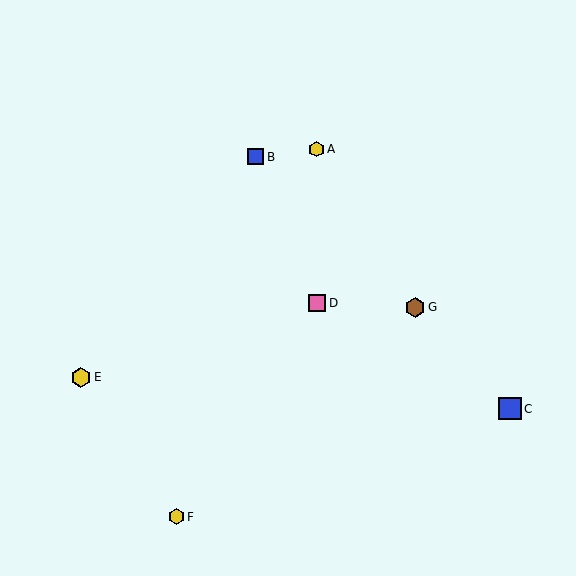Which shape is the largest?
The blue square (labeled C) is the largest.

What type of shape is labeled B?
Shape B is a blue square.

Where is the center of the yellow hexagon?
The center of the yellow hexagon is at (317, 149).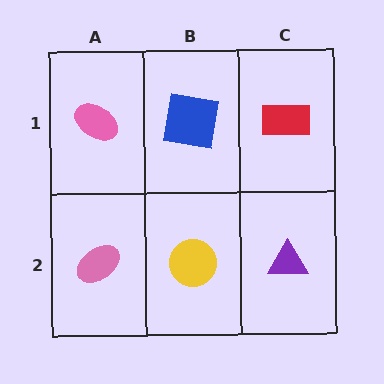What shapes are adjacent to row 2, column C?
A red rectangle (row 1, column C), a yellow circle (row 2, column B).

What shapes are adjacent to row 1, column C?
A purple triangle (row 2, column C), a blue square (row 1, column B).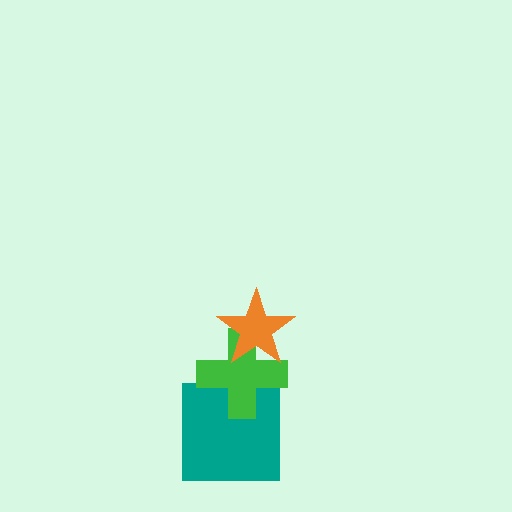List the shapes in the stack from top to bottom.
From top to bottom: the orange star, the green cross, the teal square.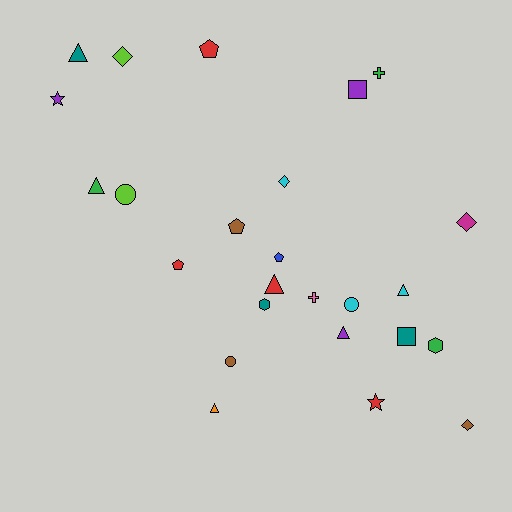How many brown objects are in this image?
There are 3 brown objects.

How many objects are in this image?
There are 25 objects.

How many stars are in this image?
There are 2 stars.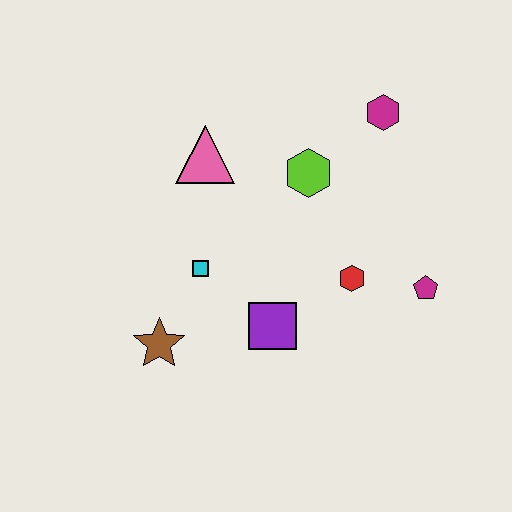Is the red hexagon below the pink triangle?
Yes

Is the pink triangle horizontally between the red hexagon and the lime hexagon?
No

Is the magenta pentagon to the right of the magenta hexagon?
Yes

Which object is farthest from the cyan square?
The magenta hexagon is farthest from the cyan square.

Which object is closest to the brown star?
The cyan square is closest to the brown star.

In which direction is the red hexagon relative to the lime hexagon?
The red hexagon is below the lime hexagon.